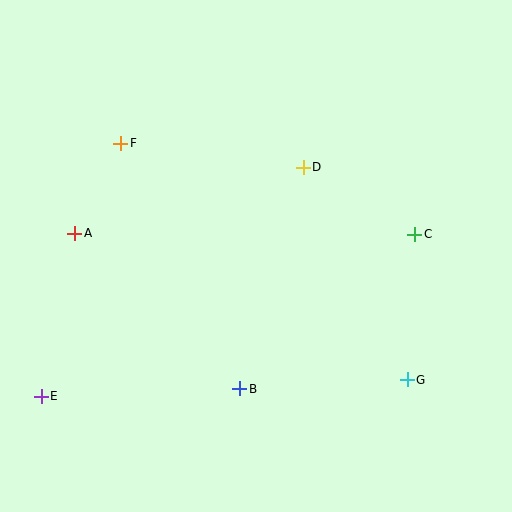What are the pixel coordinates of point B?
Point B is at (240, 389).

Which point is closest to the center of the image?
Point D at (303, 167) is closest to the center.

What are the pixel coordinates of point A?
Point A is at (75, 233).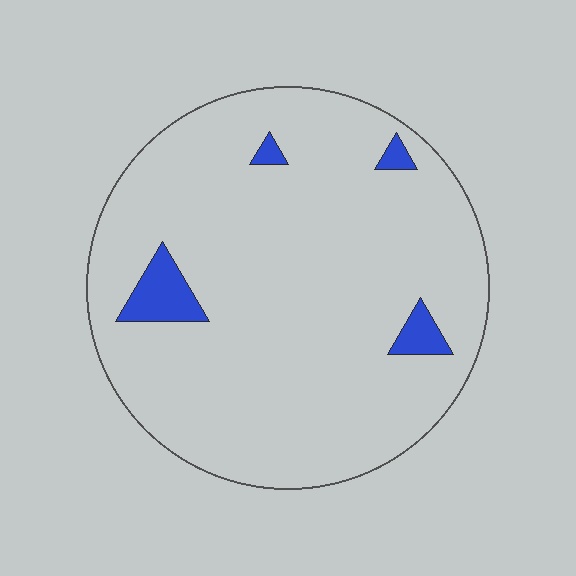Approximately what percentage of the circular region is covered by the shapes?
Approximately 5%.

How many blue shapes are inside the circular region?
4.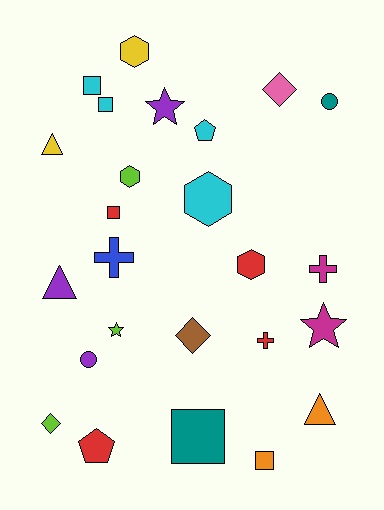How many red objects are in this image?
There are 4 red objects.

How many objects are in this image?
There are 25 objects.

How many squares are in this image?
There are 5 squares.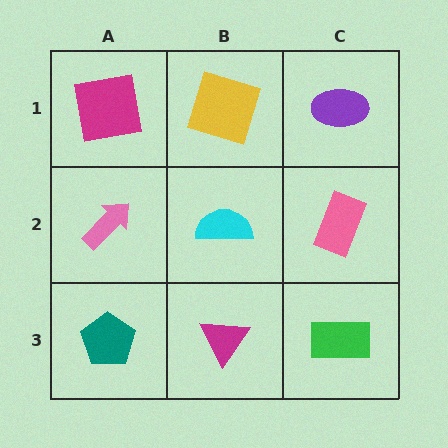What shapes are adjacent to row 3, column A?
A pink arrow (row 2, column A), a magenta triangle (row 3, column B).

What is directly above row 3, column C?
A pink rectangle.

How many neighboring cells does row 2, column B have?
4.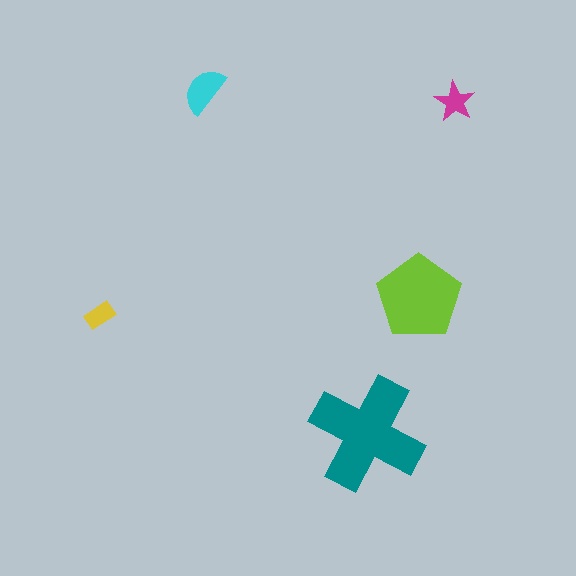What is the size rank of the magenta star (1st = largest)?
4th.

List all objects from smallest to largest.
The yellow rectangle, the magenta star, the cyan semicircle, the lime pentagon, the teal cross.